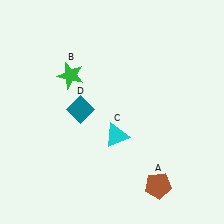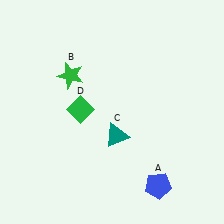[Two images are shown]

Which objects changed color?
A changed from brown to blue. C changed from cyan to teal. D changed from teal to green.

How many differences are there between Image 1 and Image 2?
There are 3 differences between the two images.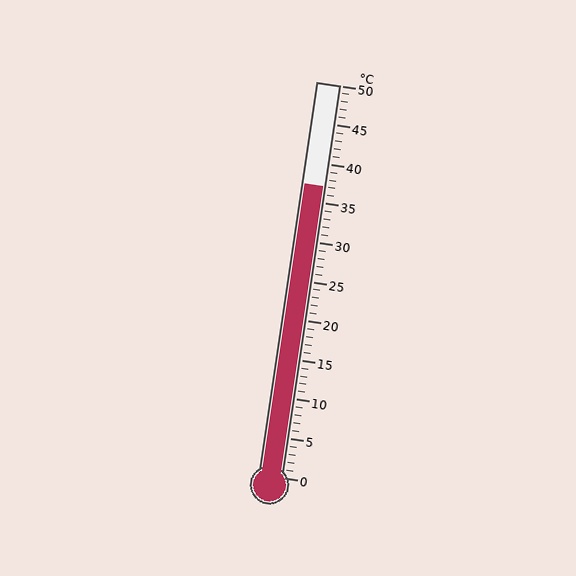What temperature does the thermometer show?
The thermometer shows approximately 37°C.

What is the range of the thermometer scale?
The thermometer scale ranges from 0°C to 50°C.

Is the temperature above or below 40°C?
The temperature is below 40°C.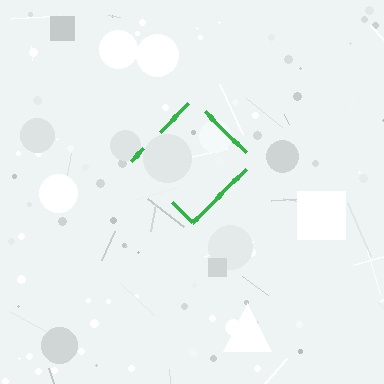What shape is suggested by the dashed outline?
The dashed outline suggests a diamond.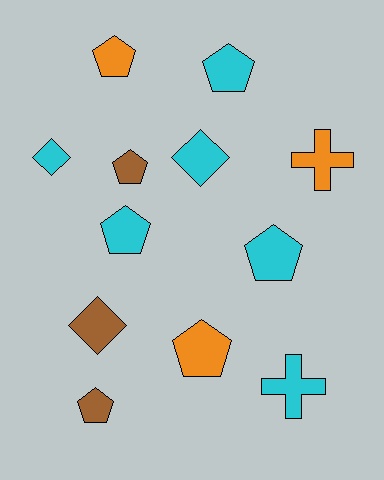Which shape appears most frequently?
Pentagon, with 7 objects.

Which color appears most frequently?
Cyan, with 6 objects.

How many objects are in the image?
There are 12 objects.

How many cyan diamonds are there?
There are 2 cyan diamonds.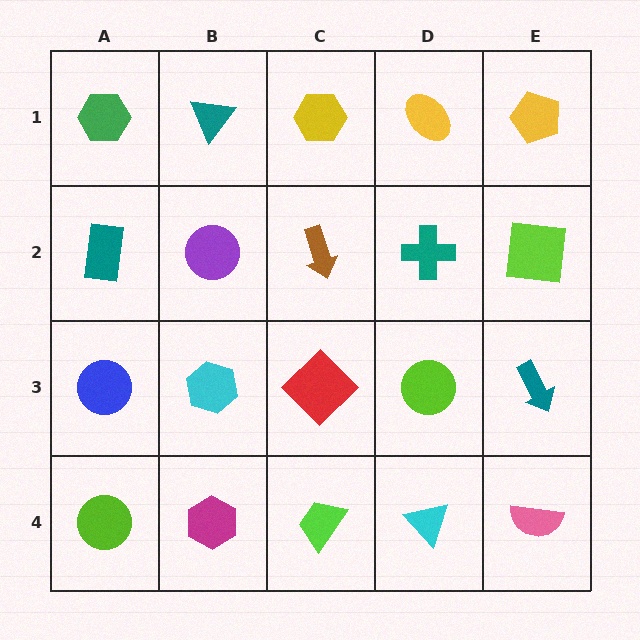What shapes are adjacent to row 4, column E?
A teal arrow (row 3, column E), a cyan triangle (row 4, column D).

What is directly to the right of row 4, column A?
A magenta hexagon.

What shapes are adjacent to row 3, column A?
A teal rectangle (row 2, column A), a lime circle (row 4, column A), a cyan hexagon (row 3, column B).